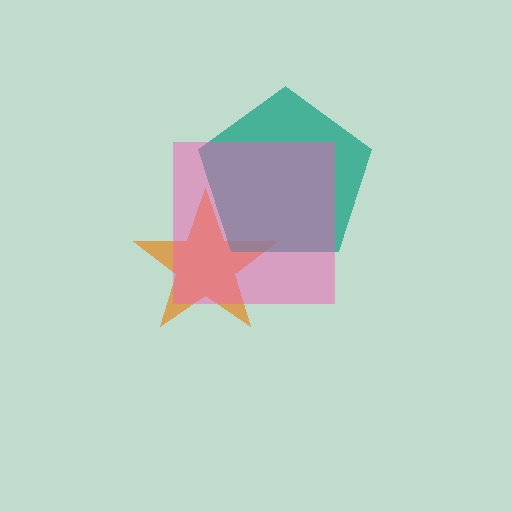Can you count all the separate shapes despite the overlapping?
Yes, there are 3 separate shapes.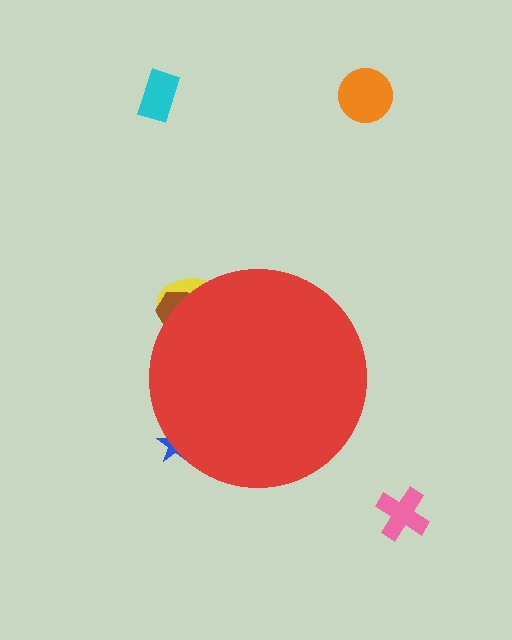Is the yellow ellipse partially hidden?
Yes, the yellow ellipse is partially hidden behind the red circle.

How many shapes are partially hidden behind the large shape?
3 shapes are partially hidden.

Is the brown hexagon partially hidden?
Yes, the brown hexagon is partially hidden behind the red circle.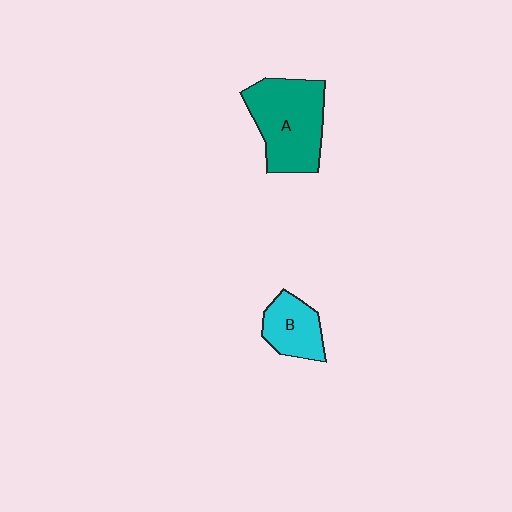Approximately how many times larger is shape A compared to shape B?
Approximately 1.9 times.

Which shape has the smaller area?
Shape B (cyan).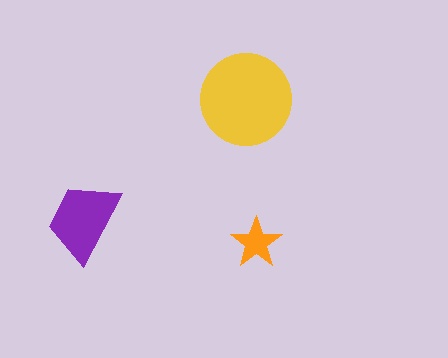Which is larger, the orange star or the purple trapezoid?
The purple trapezoid.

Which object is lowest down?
The orange star is bottommost.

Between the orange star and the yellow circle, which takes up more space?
The yellow circle.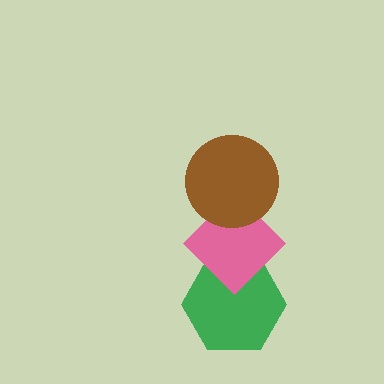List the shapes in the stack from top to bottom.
From top to bottom: the brown circle, the pink diamond, the green hexagon.